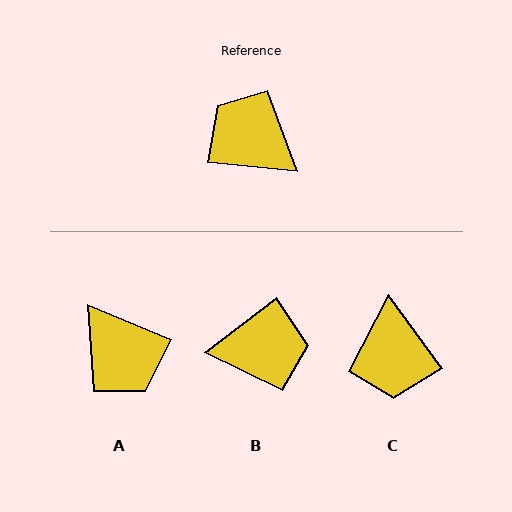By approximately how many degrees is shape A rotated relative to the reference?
Approximately 163 degrees counter-clockwise.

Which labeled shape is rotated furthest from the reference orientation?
A, about 163 degrees away.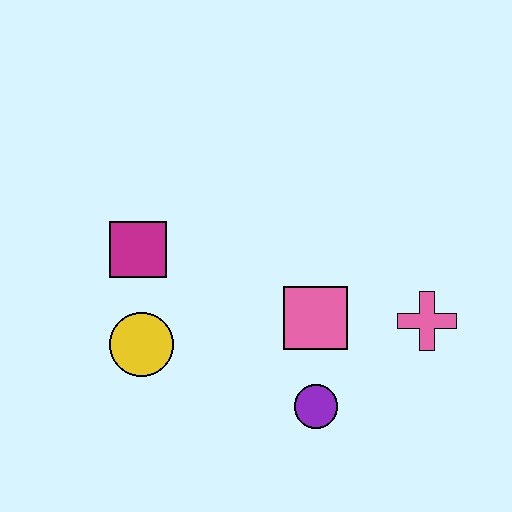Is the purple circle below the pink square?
Yes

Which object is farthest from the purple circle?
The magenta square is farthest from the purple circle.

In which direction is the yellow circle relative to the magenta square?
The yellow circle is below the magenta square.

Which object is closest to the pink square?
The purple circle is closest to the pink square.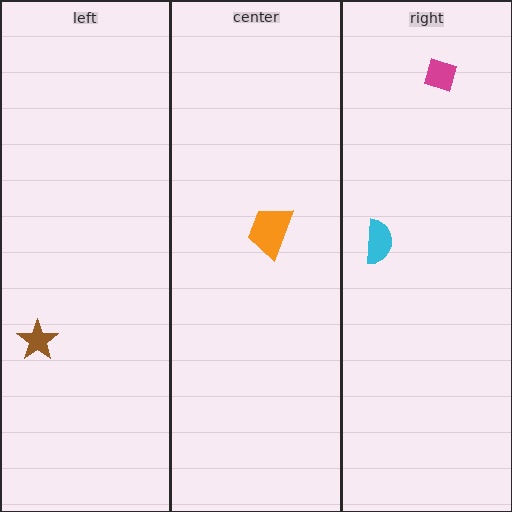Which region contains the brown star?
The left region.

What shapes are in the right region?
The magenta diamond, the cyan semicircle.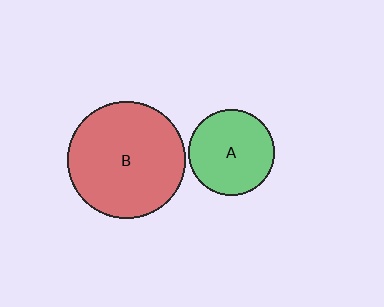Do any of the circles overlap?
No, none of the circles overlap.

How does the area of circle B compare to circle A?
Approximately 1.9 times.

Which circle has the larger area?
Circle B (red).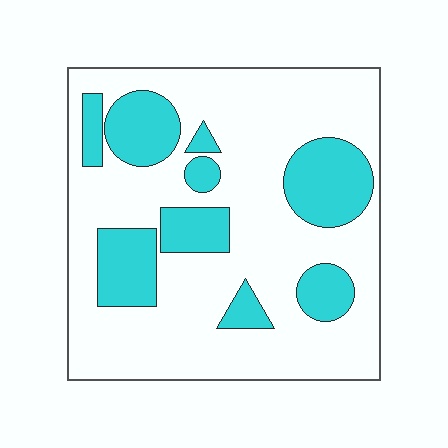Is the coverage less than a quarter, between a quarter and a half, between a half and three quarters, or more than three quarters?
Between a quarter and a half.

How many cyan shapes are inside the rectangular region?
9.